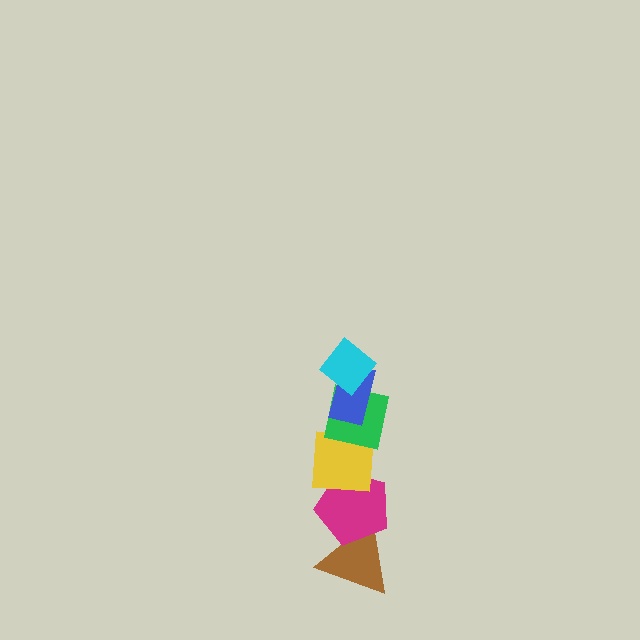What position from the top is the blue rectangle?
The blue rectangle is 2nd from the top.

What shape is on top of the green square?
The blue rectangle is on top of the green square.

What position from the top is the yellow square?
The yellow square is 4th from the top.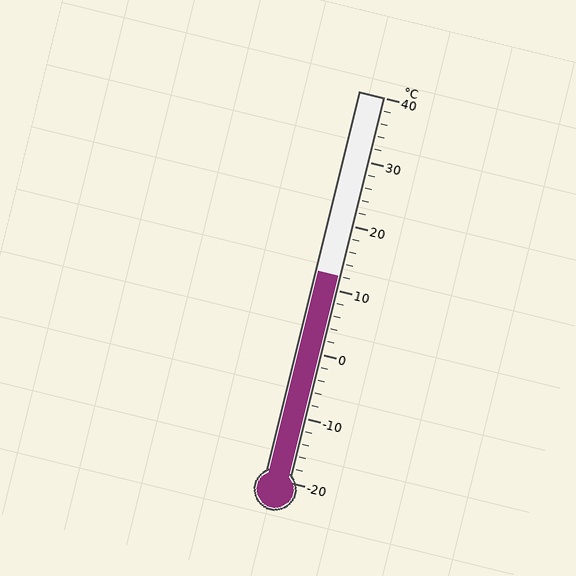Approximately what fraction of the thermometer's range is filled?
The thermometer is filled to approximately 55% of its range.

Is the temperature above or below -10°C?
The temperature is above -10°C.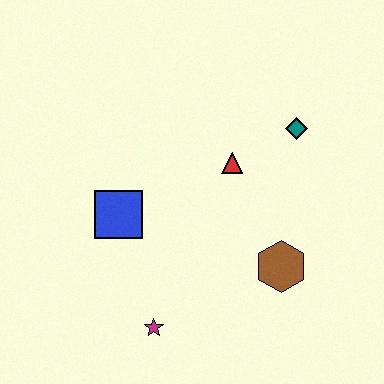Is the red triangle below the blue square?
No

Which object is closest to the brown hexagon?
The red triangle is closest to the brown hexagon.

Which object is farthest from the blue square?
The teal diamond is farthest from the blue square.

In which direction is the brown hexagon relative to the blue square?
The brown hexagon is to the right of the blue square.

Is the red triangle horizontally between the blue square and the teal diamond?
Yes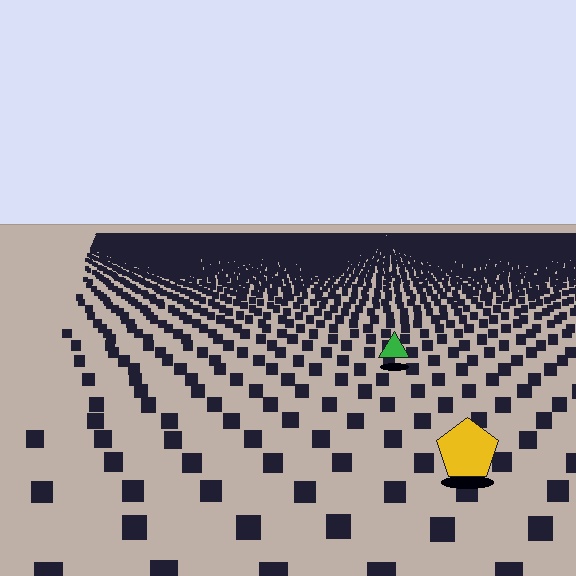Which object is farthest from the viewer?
The green triangle is farthest from the viewer. It appears smaller and the ground texture around it is denser.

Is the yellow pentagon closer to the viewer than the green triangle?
Yes. The yellow pentagon is closer — you can tell from the texture gradient: the ground texture is coarser near it.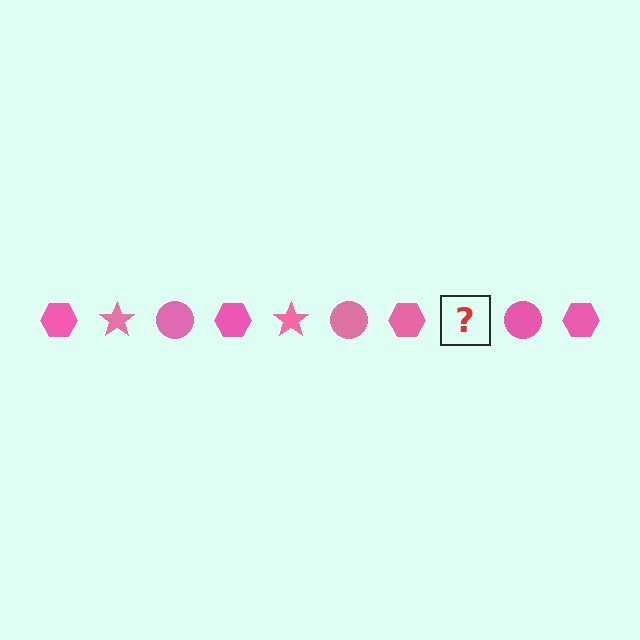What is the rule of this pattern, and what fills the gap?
The rule is that the pattern cycles through hexagon, star, circle shapes in pink. The gap should be filled with a pink star.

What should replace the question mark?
The question mark should be replaced with a pink star.